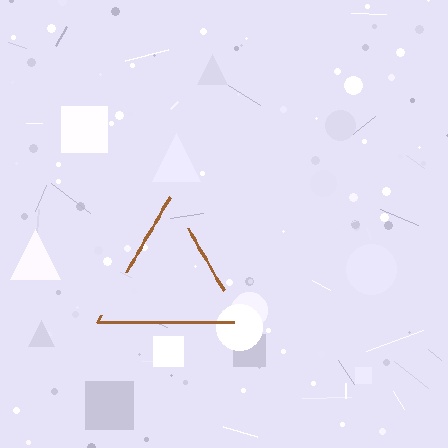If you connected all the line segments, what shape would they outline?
They would outline a triangle.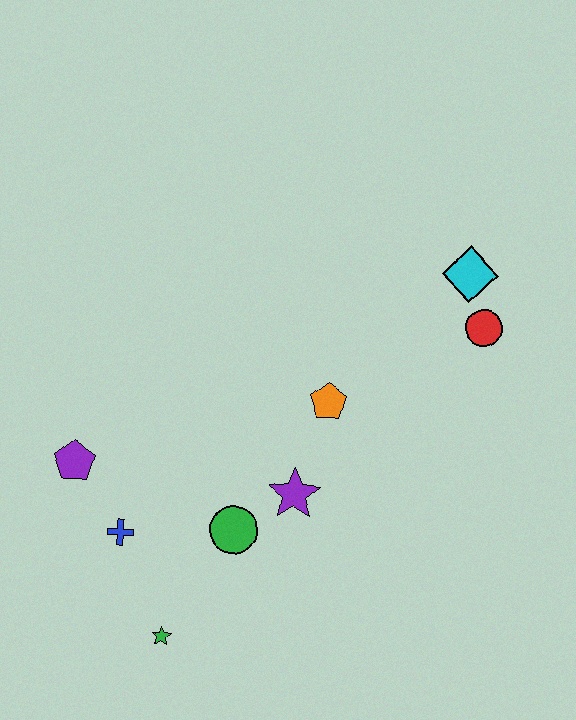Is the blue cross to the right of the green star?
No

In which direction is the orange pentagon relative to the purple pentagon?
The orange pentagon is to the right of the purple pentagon.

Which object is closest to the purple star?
The green circle is closest to the purple star.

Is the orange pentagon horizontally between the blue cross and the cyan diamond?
Yes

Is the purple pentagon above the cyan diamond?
No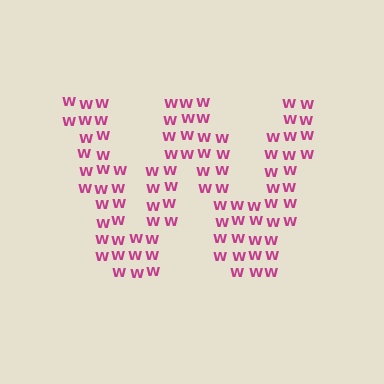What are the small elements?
The small elements are letter W's.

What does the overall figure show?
The overall figure shows the letter W.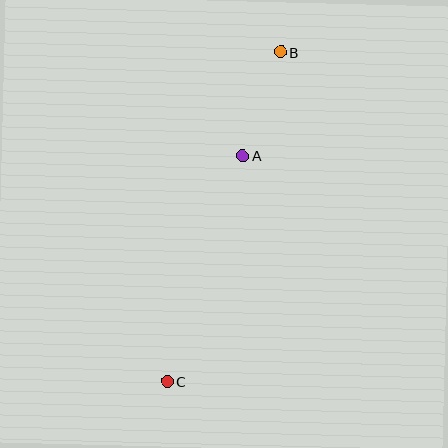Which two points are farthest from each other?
Points B and C are farthest from each other.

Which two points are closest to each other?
Points A and B are closest to each other.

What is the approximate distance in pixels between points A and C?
The distance between A and C is approximately 238 pixels.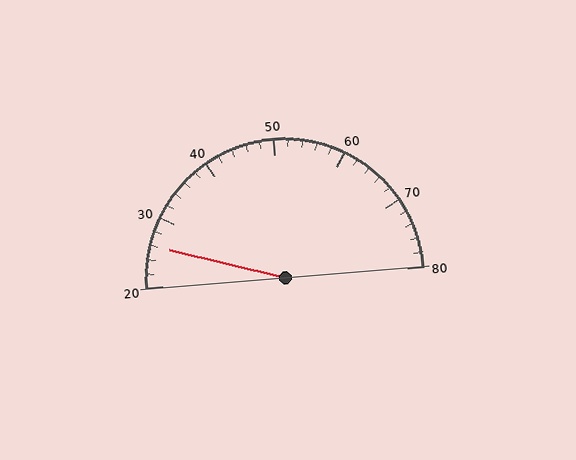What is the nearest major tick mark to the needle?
The nearest major tick mark is 30.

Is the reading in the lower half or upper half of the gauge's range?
The reading is in the lower half of the range (20 to 80).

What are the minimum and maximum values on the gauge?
The gauge ranges from 20 to 80.